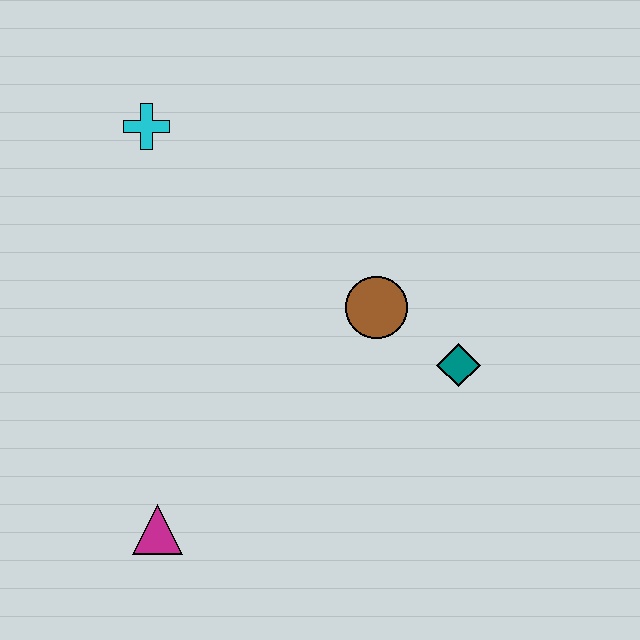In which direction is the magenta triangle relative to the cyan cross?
The magenta triangle is below the cyan cross.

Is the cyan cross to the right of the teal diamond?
No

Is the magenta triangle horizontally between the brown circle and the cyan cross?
Yes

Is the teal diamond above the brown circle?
No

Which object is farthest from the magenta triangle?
The cyan cross is farthest from the magenta triangle.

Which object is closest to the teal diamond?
The brown circle is closest to the teal diamond.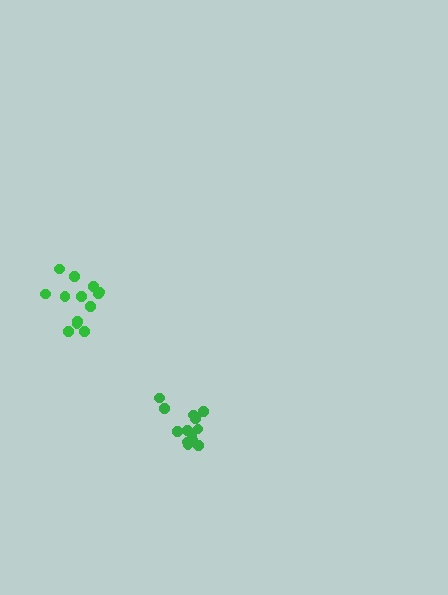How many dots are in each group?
Group 1: 13 dots, Group 2: 13 dots (26 total).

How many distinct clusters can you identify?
There are 2 distinct clusters.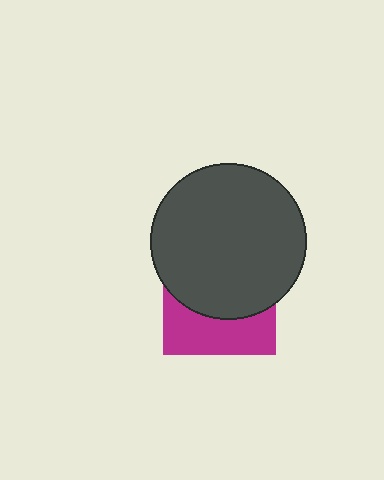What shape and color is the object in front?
The object in front is a dark gray circle.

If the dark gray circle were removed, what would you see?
You would see the complete magenta square.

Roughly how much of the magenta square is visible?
A small part of it is visible (roughly 38%).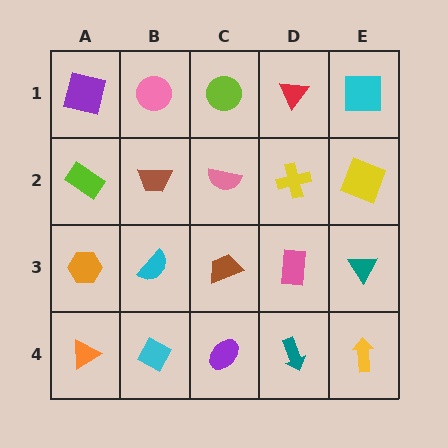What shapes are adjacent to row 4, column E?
A teal triangle (row 3, column E), a teal arrow (row 4, column D).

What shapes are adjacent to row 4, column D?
A pink rectangle (row 3, column D), a purple ellipse (row 4, column C), a yellow arrow (row 4, column E).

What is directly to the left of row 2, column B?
A lime rectangle.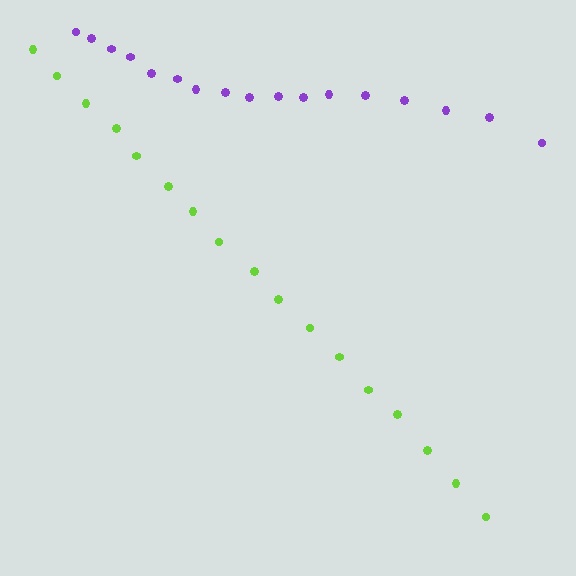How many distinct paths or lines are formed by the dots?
There are 2 distinct paths.